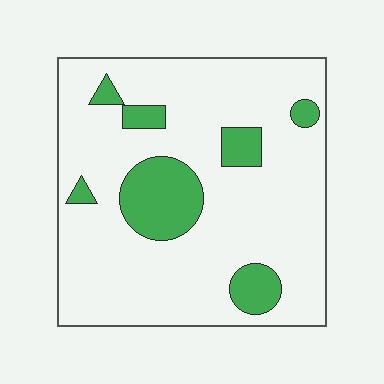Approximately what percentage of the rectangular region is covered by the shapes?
Approximately 15%.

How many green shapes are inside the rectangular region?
7.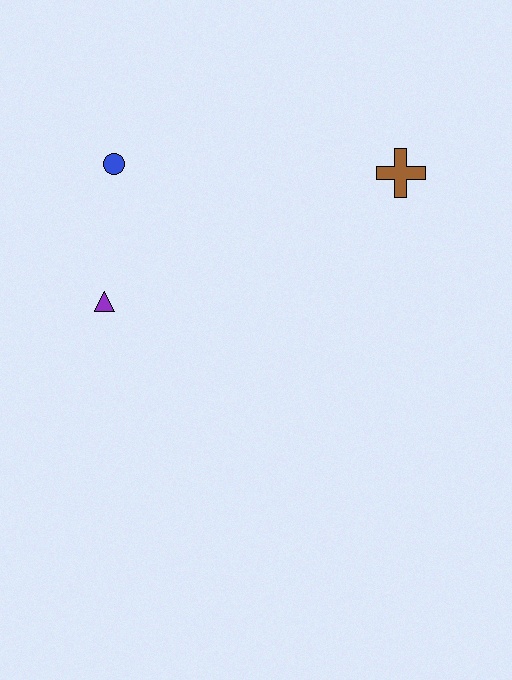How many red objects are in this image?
There are no red objects.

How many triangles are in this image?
There is 1 triangle.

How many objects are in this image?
There are 3 objects.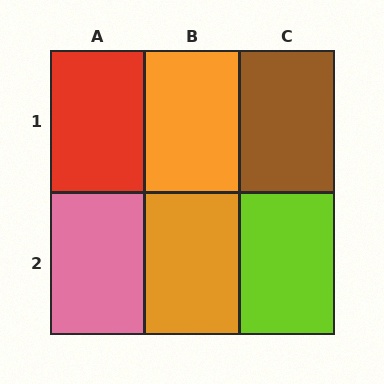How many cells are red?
1 cell is red.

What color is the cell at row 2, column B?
Orange.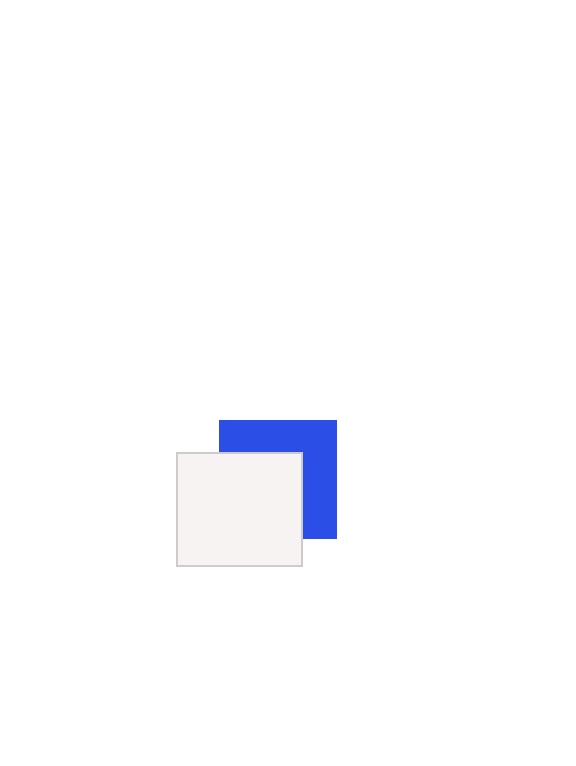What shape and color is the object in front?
The object in front is a white rectangle.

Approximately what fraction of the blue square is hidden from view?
Roughly 52% of the blue square is hidden behind the white rectangle.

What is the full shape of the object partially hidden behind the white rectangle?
The partially hidden object is a blue square.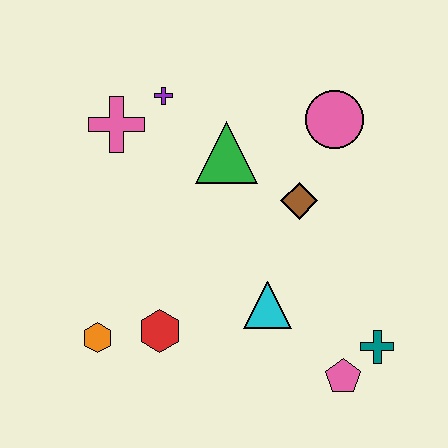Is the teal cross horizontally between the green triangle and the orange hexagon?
No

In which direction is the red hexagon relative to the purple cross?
The red hexagon is below the purple cross.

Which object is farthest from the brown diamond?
The orange hexagon is farthest from the brown diamond.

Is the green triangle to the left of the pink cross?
No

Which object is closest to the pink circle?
The brown diamond is closest to the pink circle.